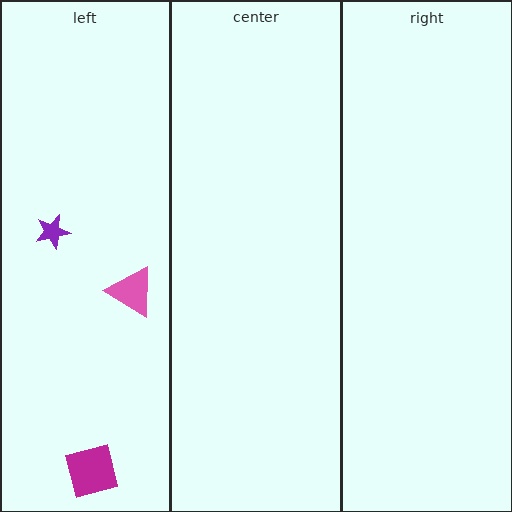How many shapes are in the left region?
3.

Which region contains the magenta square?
The left region.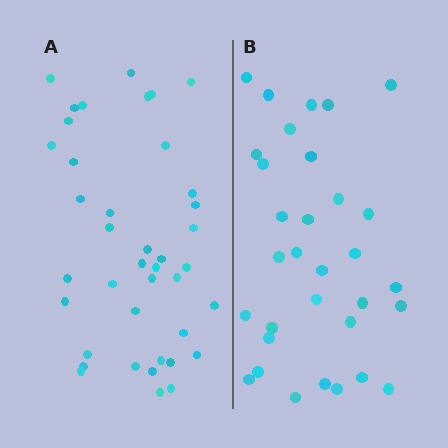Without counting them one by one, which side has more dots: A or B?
Region A (the left region) has more dots.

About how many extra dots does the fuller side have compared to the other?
Region A has roughly 8 or so more dots than region B.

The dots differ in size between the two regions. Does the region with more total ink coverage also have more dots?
No. Region B has more total ink coverage because its dots are larger, but region A actually contains more individual dots. Total area can be misleading — the number of items is what matters here.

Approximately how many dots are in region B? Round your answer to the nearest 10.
About 30 dots. (The exact count is 32, which rounds to 30.)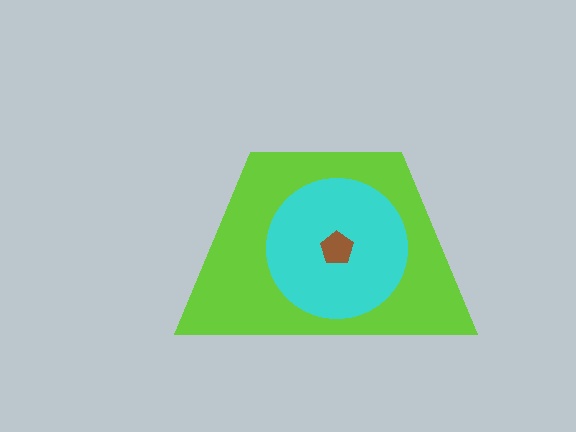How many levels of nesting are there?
3.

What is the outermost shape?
The lime trapezoid.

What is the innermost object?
The brown pentagon.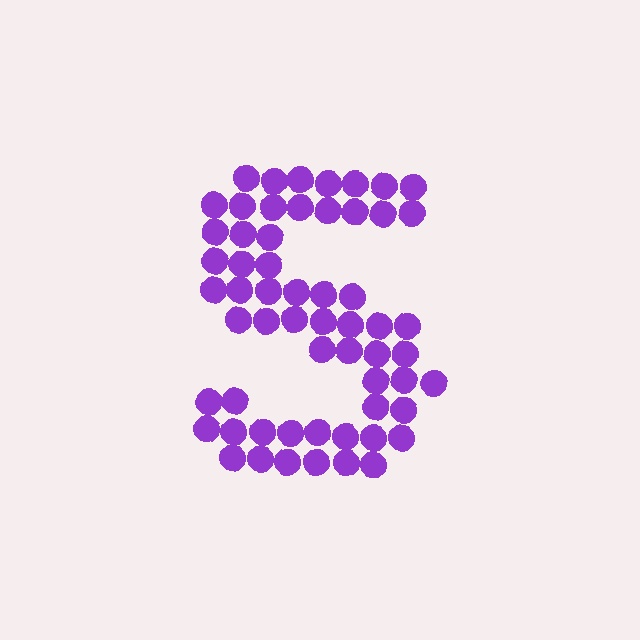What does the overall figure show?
The overall figure shows the letter S.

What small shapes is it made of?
It is made of small circles.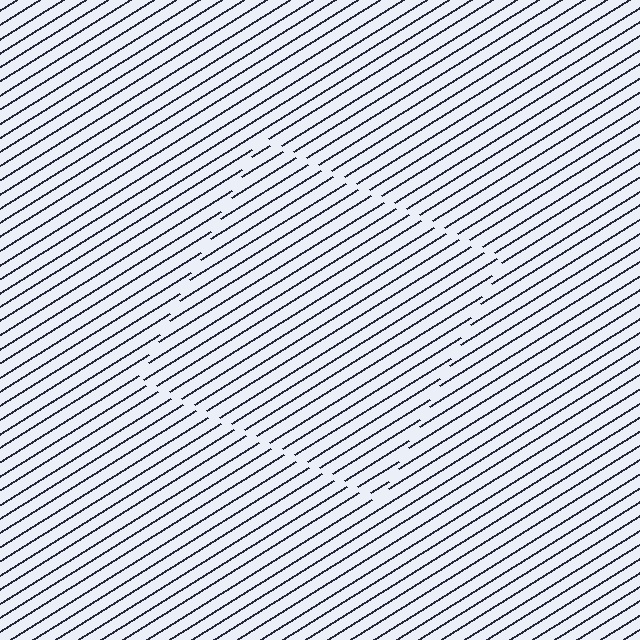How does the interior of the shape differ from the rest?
The interior of the shape contains the same grating, shifted by half a period — the contour is defined by the phase discontinuity where line-ends from the inner and outer gratings abut.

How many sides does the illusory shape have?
4 sides — the line-ends trace a square.